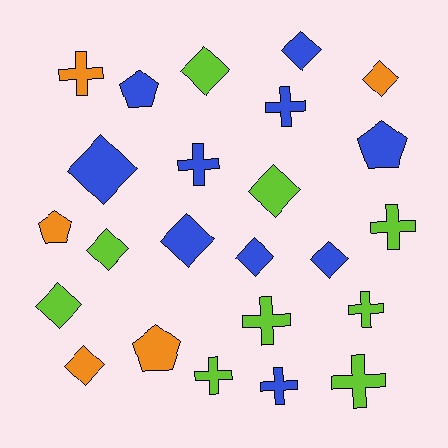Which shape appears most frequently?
Diamond, with 11 objects.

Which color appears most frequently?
Blue, with 10 objects.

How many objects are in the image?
There are 24 objects.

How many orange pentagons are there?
There are 2 orange pentagons.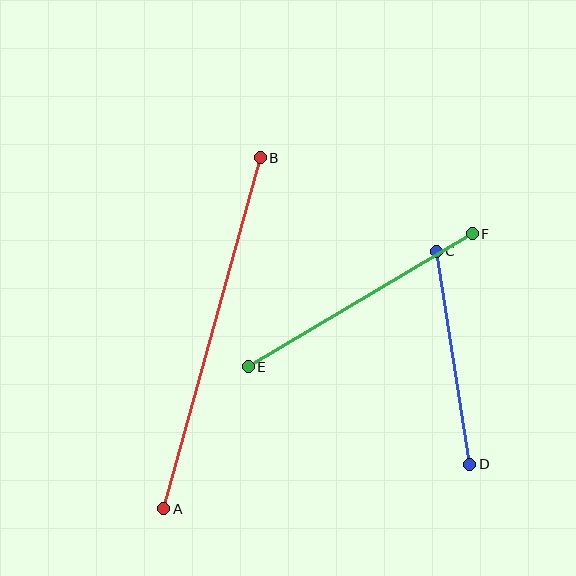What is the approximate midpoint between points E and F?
The midpoint is at approximately (360, 300) pixels.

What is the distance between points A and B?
The distance is approximately 364 pixels.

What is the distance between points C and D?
The distance is approximately 216 pixels.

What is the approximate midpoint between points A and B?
The midpoint is at approximately (212, 333) pixels.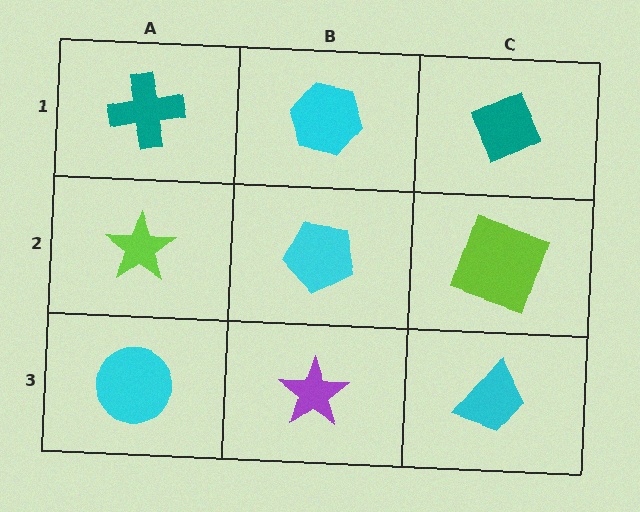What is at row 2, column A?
A lime star.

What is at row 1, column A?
A teal cross.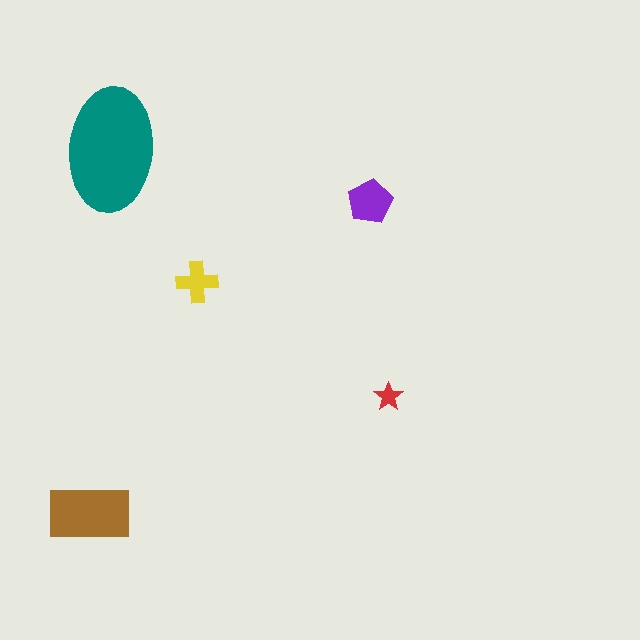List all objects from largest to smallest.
The teal ellipse, the brown rectangle, the purple pentagon, the yellow cross, the red star.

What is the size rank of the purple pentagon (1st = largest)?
3rd.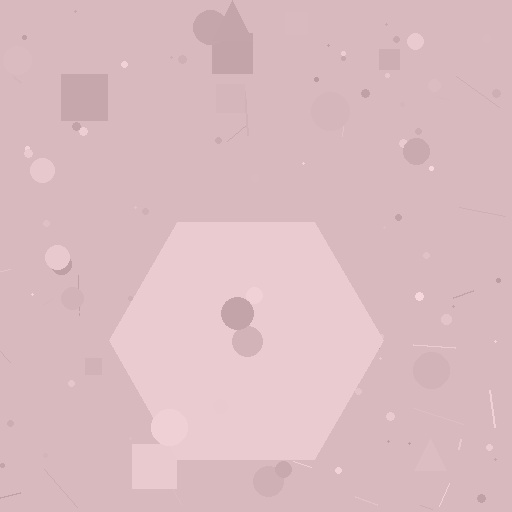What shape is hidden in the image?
A hexagon is hidden in the image.